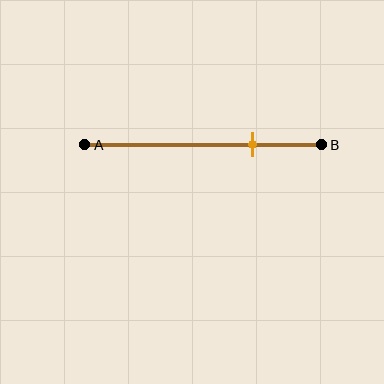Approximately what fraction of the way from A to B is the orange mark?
The orange mark is approximately 70% of the way from A to B.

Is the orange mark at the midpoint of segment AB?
No, the mark is at about 70% from A, not at the 50% midpoint.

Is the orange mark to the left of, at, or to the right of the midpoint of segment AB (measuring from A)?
The orange mark is to the right of the midpoint of segment AB.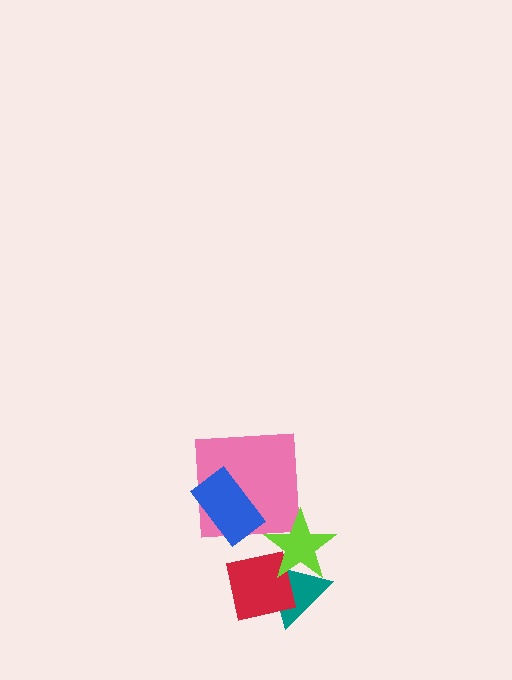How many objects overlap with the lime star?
2 objects overlap with the lime star.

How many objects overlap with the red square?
2 objects overlap with the red square.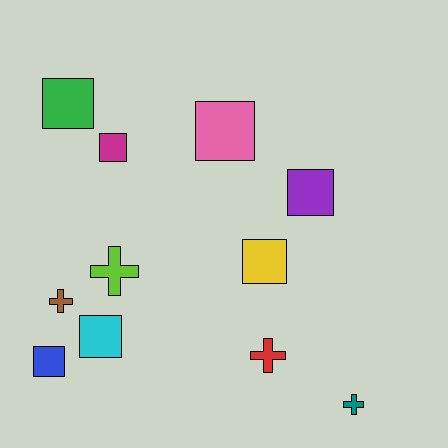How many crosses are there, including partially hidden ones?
There are 4 crosses.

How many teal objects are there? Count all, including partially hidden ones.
There is 1 teal object.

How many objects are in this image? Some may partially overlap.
There are 11 objects.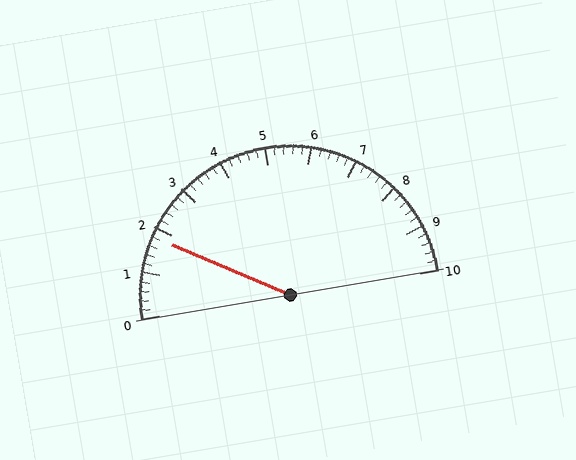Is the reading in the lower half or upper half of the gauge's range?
The reading is in the lower half of the range (0 to 10).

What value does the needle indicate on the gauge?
The needle indicates approximately 1.8.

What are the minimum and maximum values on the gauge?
The gauge ranges from 0 to 10.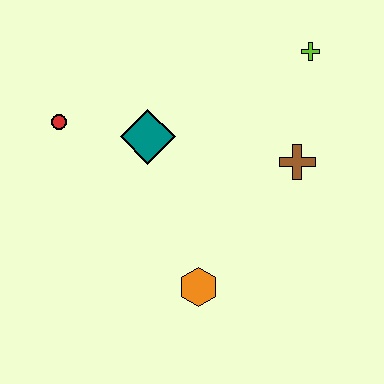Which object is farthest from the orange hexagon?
The lime cross is farthest from the orange hexagon.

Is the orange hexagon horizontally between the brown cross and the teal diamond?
Yes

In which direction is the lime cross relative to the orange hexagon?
The lime cross is above the orange hexagon.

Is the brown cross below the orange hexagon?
No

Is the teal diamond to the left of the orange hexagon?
Yes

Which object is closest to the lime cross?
The brown cross is closest to the lime cross.